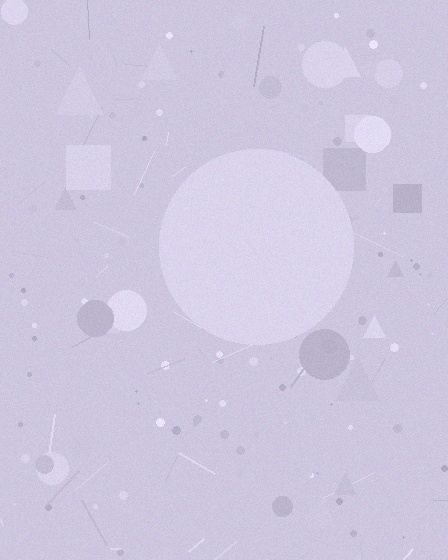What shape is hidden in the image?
A circle is hidden in the image.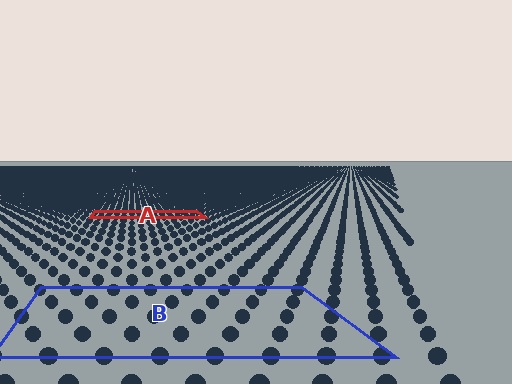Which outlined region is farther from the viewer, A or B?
Region A is farther from the viewer — the texture elements inside it appear smaller and more densely packed.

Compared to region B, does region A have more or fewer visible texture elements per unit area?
Region A has more texture elements per unit area — they are packed more densely because it is farther away.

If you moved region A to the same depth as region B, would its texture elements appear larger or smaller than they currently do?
They would appear larger. At a closer depth, the same texture elements are projected at a bigger on-screen size.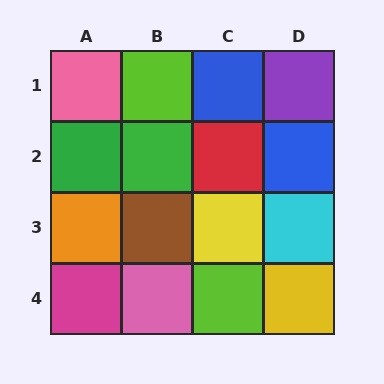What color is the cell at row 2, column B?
Green.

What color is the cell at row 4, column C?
Lime.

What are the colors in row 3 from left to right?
Orange, brown, yellow, cyan.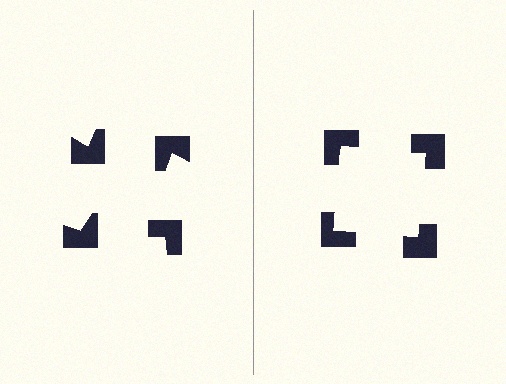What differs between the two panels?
The notched squares are positioned identically on both sides; only the wedge orientations differ. On the right they align to a square; on the left they are misaligned.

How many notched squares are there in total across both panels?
8 — 4 on each side.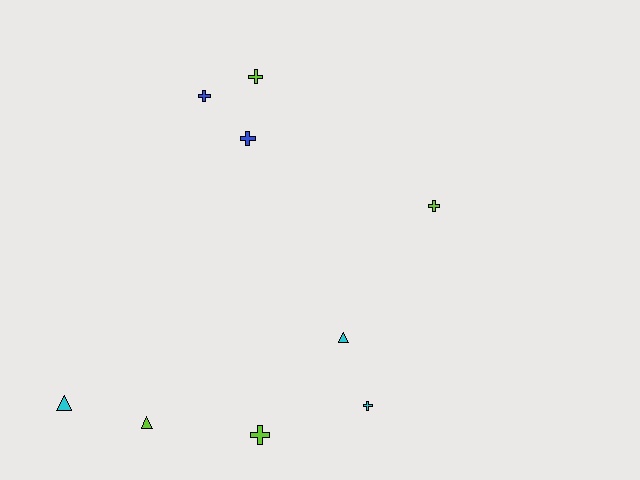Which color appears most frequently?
Lime, with 4 objects.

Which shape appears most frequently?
Cross, with 6 objects.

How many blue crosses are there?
There are 2 blue crosses.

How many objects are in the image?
There are 9 objects.